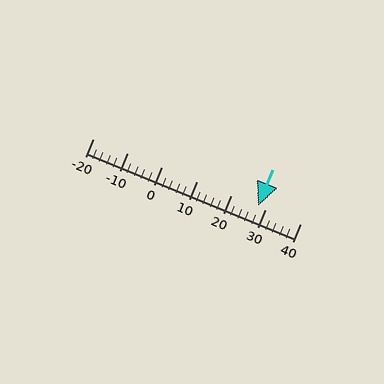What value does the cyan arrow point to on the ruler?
The cyan arrow points to approximately 28.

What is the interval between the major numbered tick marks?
The major tick marks are spaced 10 units apart.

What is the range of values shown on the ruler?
The ruler shows values from -20 to 40.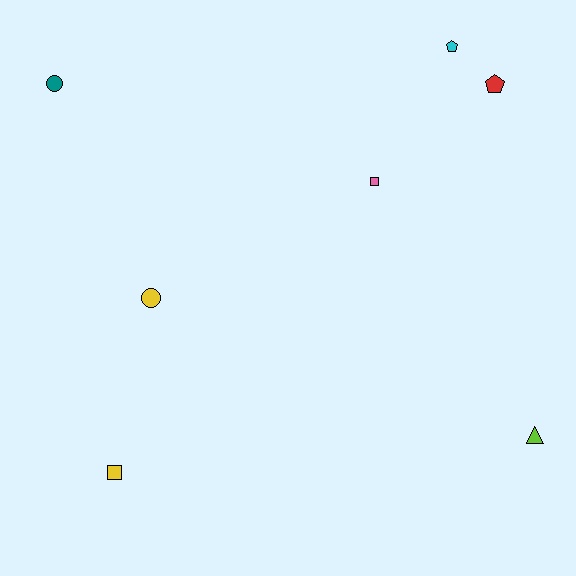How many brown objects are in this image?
There are no brown objects.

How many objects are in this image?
There are 7 objects.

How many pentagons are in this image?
There are 2 pentagons.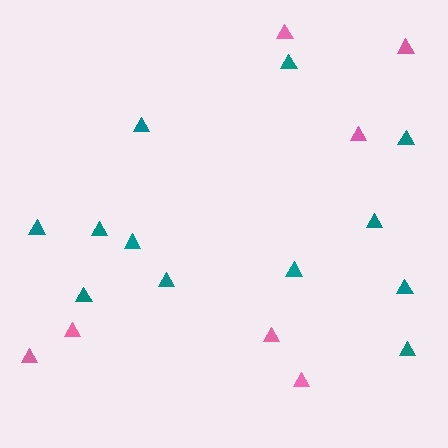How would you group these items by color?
There are 2 groups: one group of teal triangles (12) and one group of pink triangles (7).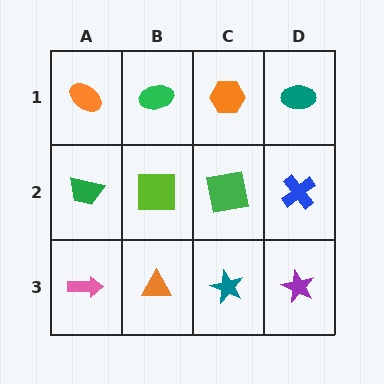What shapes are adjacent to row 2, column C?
An orange hexagon (row 1, column C), a teal star (row 3, column C), a lime square (row 2, column B), a blue cross (row 2, column D).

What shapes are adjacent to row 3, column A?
A green trapezoid (row 2, column A), an orange triangle (row 3, column B).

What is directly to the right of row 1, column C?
A teal ellipse.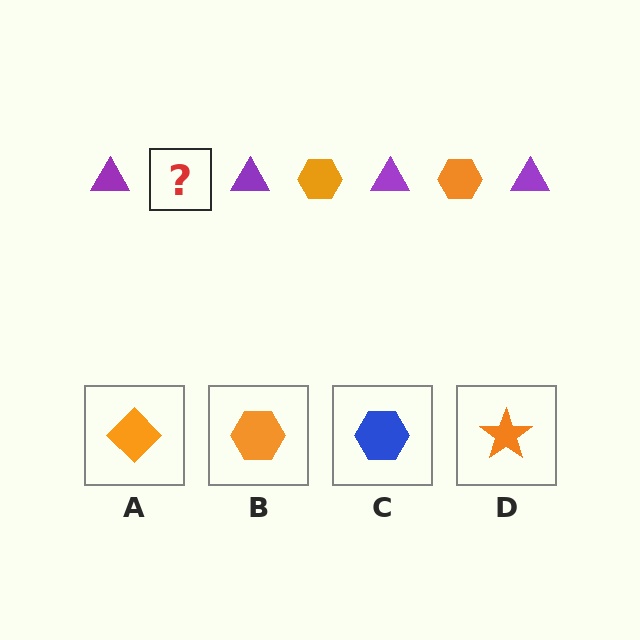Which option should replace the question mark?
Option B.